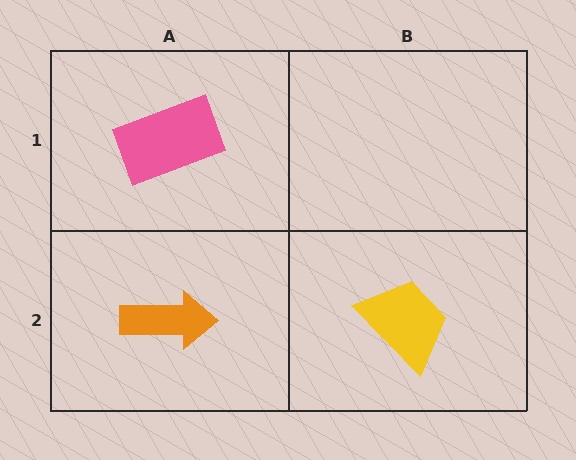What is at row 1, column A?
A pink rectangle.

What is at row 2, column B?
A yellow trapezoid.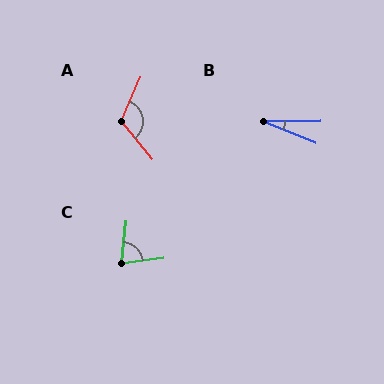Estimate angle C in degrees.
Approximately 76 degrees.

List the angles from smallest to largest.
B (24°), C (76°), A (117°).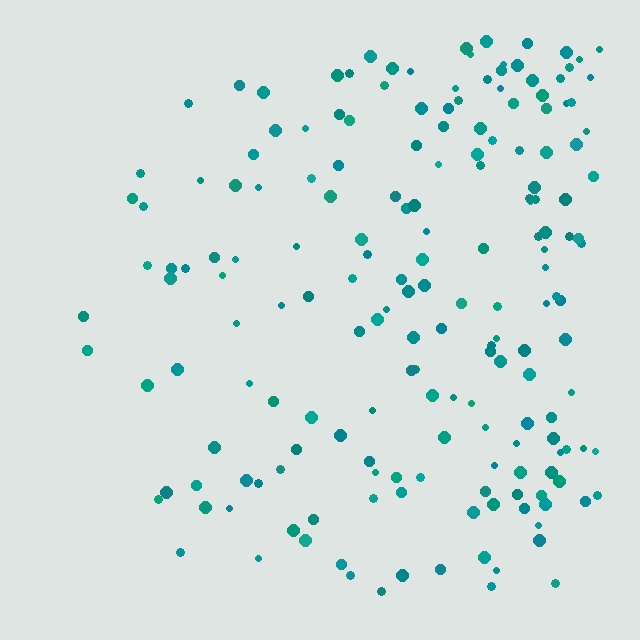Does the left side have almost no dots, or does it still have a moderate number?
Still a moderate number, just noticeably fewer than the right.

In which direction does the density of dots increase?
From left to right, with the right side densest.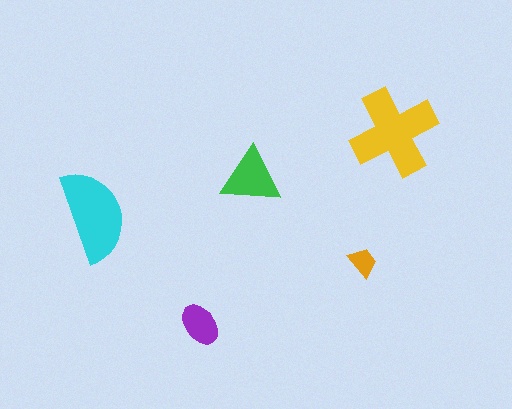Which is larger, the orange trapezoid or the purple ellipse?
The purple ellipse.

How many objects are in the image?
There are 5 objects in the image.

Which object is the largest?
The yellow cross.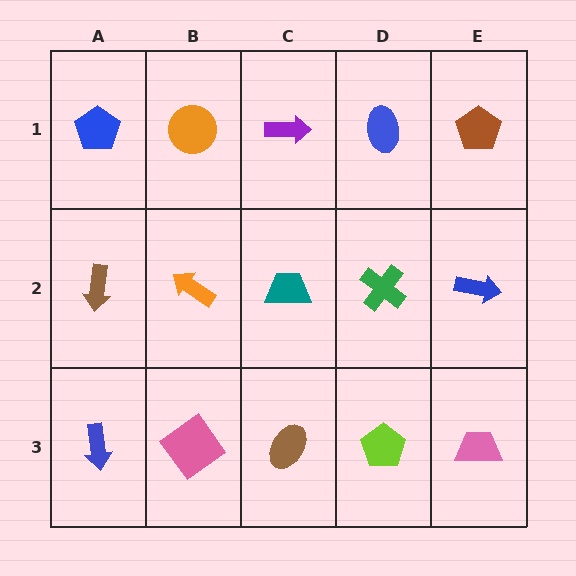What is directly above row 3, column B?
An orange arrow.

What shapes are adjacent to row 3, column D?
A green cross (row 2, column D), a brown ellipse (row 3, column C), a pink trapezoid (row 3, column E).